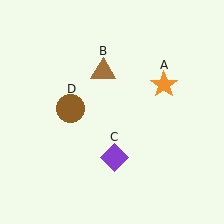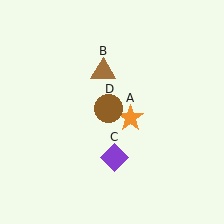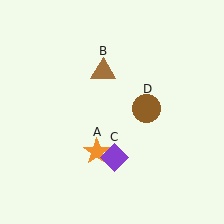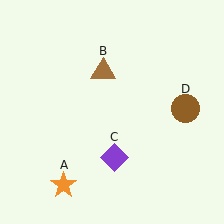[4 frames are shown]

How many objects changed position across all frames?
2 objects changed position: orange star (object A), brown circle (object D).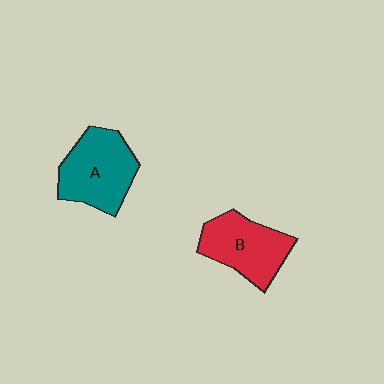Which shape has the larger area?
Shape A (teal).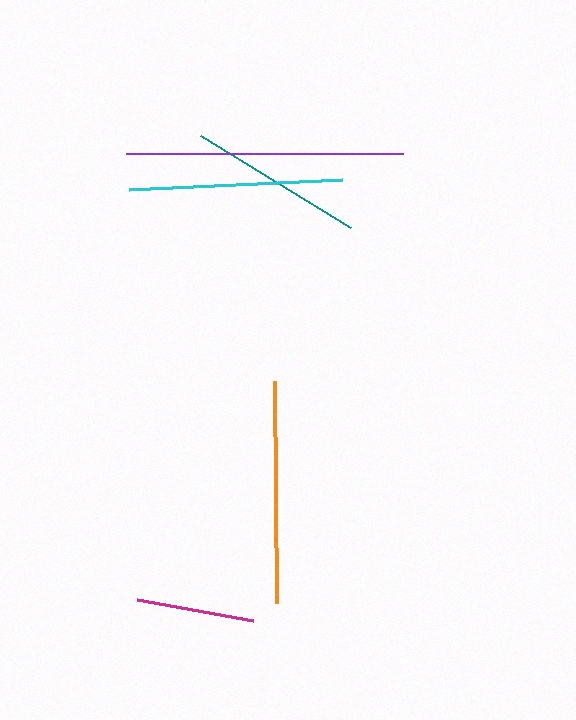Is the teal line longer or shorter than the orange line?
The orange line is longer than the teal line.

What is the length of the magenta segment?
The magenta segment is approximately 117 pixels long.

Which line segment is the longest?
The purple line is the longest at approximately 276 pixels.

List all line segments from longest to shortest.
From longest to shortest: purple, orange, cyan, teal, magenta.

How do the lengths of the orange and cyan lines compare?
The orange and cyan lines are approximately the same length.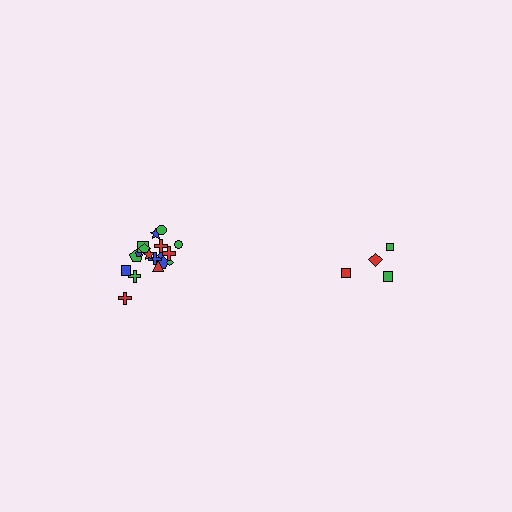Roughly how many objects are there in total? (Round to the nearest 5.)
Roughly 20 objects in total.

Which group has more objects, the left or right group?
The left group.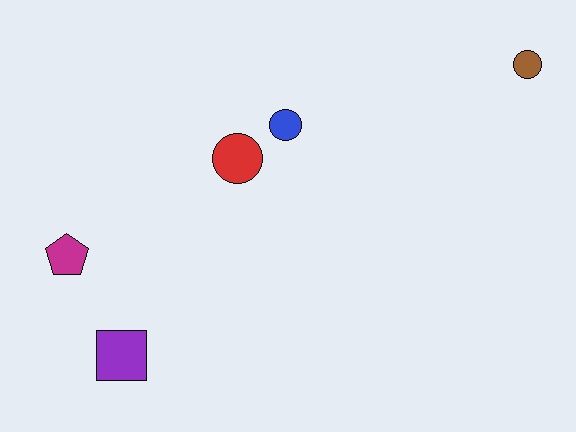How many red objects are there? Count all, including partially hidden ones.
There is 1 red object.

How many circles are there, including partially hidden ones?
There are 3 circles.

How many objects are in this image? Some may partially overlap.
There are 5 objects.